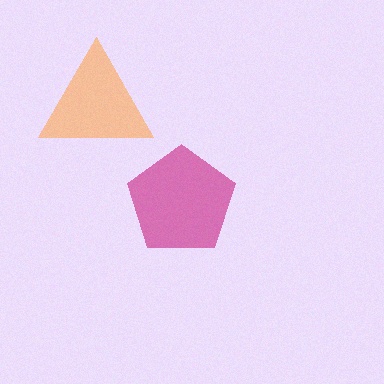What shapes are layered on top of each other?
The layered shapes are: a magenta pentagon, an orange triangle.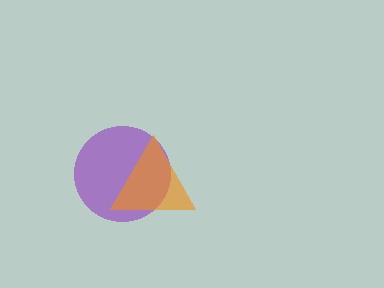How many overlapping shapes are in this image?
There are 2 overlapping shapes in the image.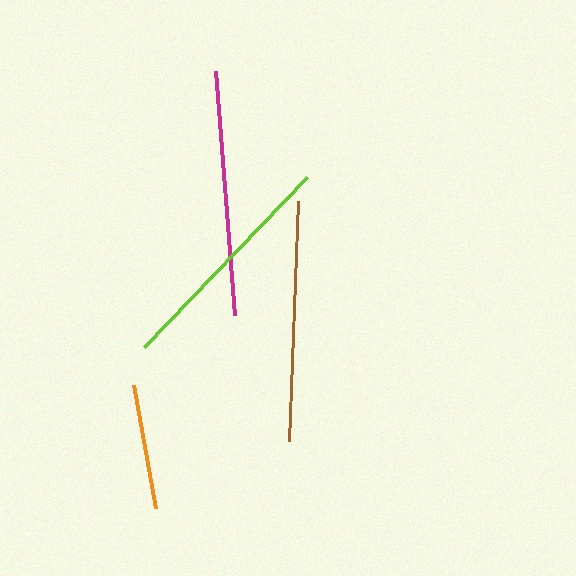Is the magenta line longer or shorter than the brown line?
The magenta line is longer than the brown line.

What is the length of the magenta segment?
The magenta segment is approximately 245 pixels long.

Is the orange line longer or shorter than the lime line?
The lime line is longer than the orange line.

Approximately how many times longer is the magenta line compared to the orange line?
The magenta line is approximately 2.0 times the length of the orange line.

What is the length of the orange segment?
The orange segment is approximately 125 pixels long.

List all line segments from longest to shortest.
From longest to shortest: magenta, brown, lime, orange.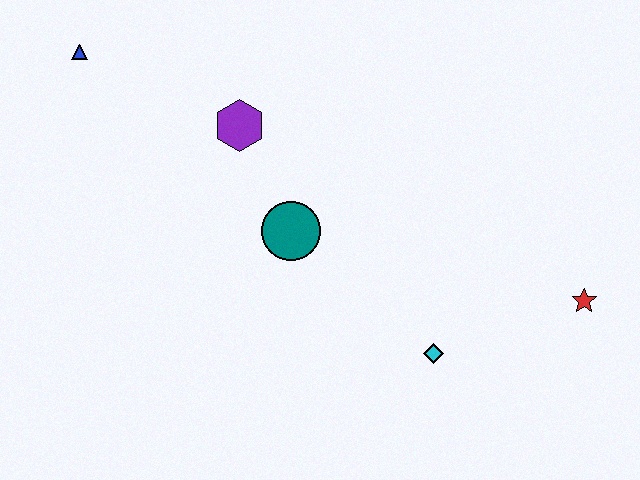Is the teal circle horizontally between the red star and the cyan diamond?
No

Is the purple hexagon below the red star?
No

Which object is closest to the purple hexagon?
The teal circle is closest to the purple hexagon.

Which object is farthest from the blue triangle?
The red star is farthest from the blue triangle.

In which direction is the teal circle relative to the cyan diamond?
The teal circle is to the left of the cyan diamond.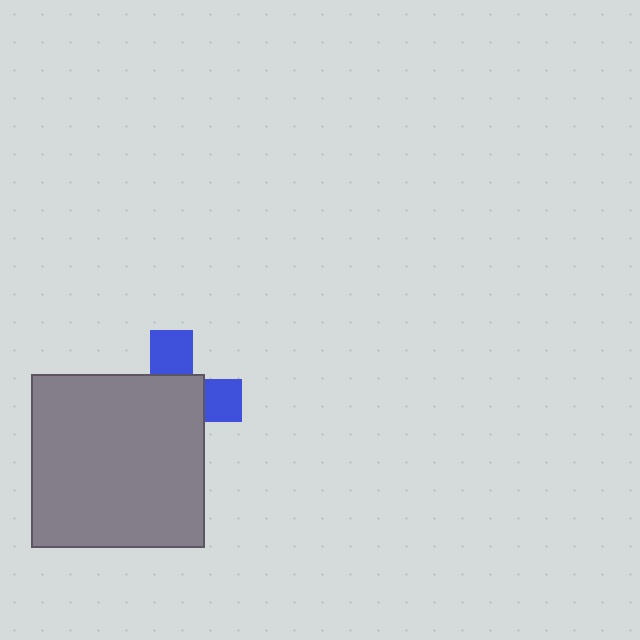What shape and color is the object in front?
The object in front is a gray square.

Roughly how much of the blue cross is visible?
A small part of it is visible (roughly 34%).